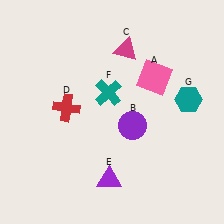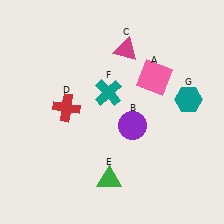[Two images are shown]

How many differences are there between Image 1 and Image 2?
There is 1 difference between the two images.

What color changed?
The triangle (E) changed from purple in Image 1 to green in Image 2.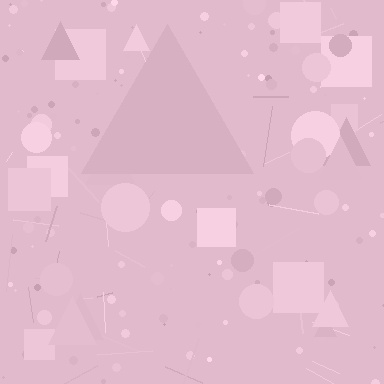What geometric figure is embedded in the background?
A triangle is embedded in the background.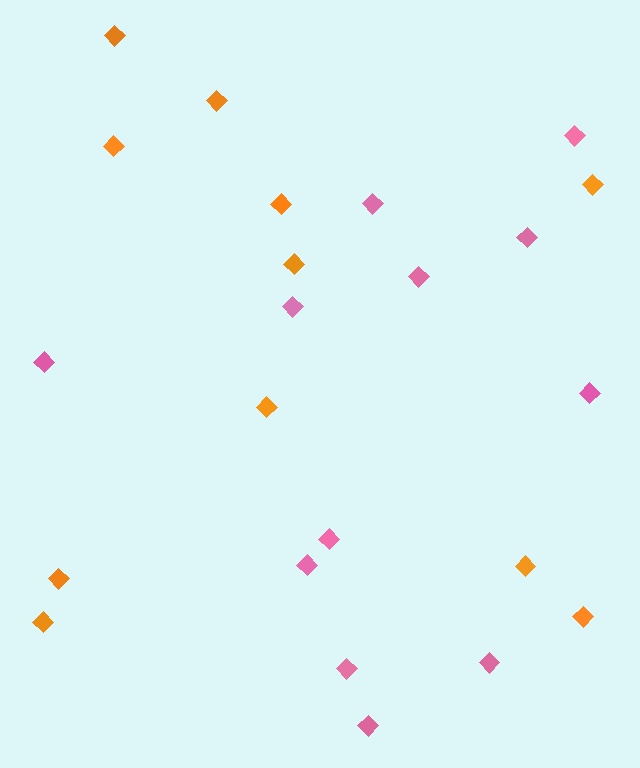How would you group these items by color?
There are 2 groups: one group of pink diamonds (12) and one group of orange diamonds (11).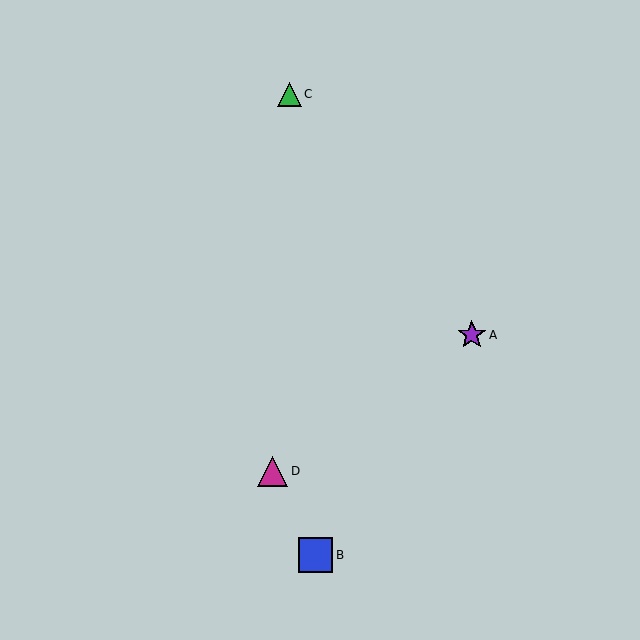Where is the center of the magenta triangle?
The center of the magenta triangle is at (273, 471).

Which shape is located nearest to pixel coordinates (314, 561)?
The blue square (labeled B) at (316, 555) is nearest to that location.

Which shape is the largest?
The blue square (labeled B) is the largest.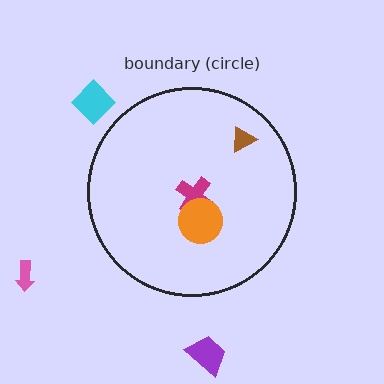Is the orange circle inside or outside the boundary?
Inside.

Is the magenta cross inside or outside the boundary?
Inside.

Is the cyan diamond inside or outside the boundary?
Outside.